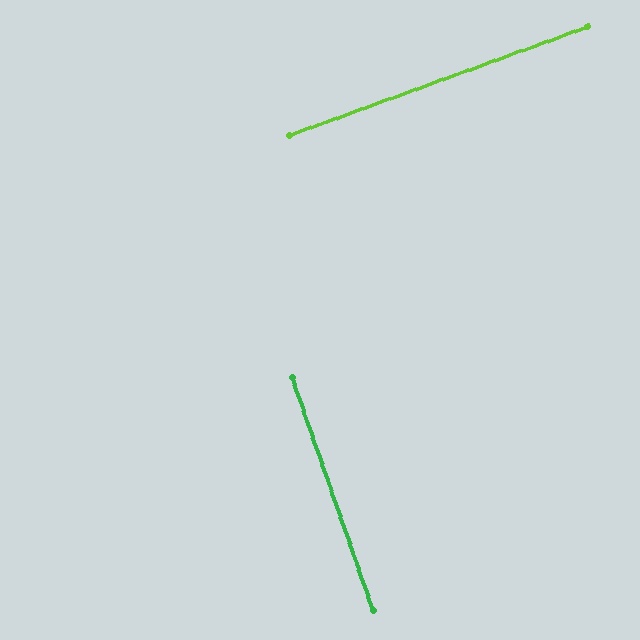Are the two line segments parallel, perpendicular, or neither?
Perpendicular — they meet at approximately 89°.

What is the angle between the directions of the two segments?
Approximately 89 degrees.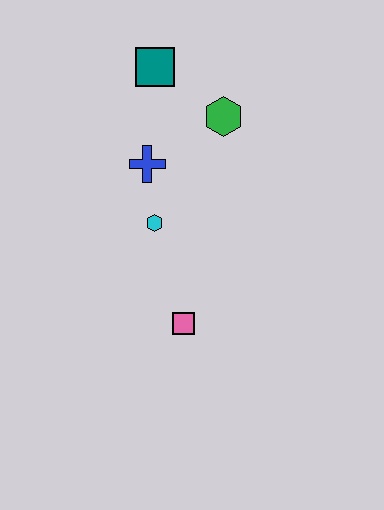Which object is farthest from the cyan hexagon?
The teal square is farthest from the cyan hexagon.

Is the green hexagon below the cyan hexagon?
No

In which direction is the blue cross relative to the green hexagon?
The blue cross is to the left of the green hexagon.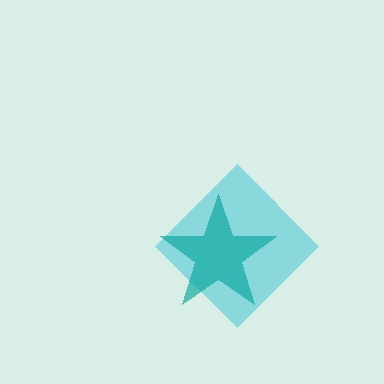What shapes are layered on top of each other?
The layered shapes are: a cyan diamond, a teal star.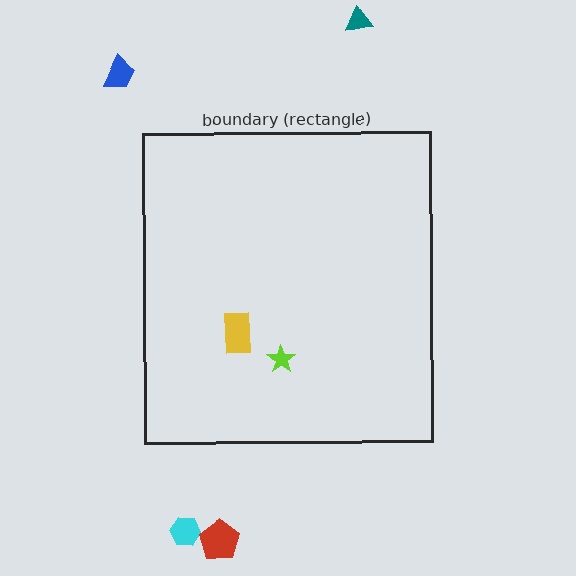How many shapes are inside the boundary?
2 inside, 4 outside.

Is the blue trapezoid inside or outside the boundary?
Outside.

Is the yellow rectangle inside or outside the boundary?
Inside.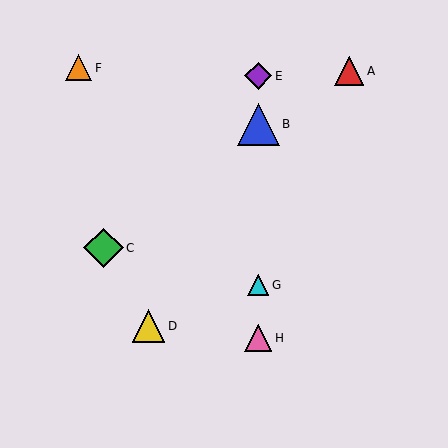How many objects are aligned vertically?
4 objects (B, E, G, H) are aligned vertically.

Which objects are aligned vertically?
Objects B, E, G, H are aligned vertically.